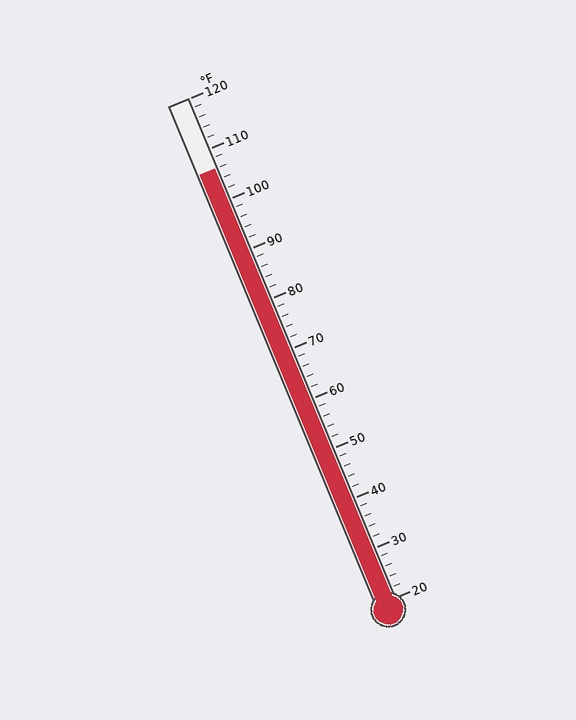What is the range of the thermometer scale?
The thermometer scale ranges from 20°F to 120°F.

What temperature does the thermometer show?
The thermometer shows approximately 106°F.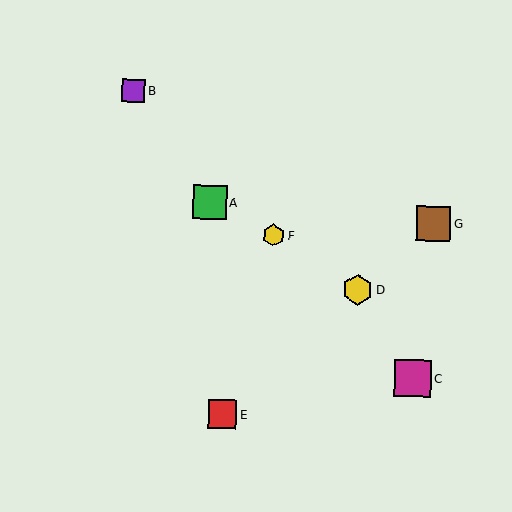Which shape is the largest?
The magenta square (labeled C) is the largest.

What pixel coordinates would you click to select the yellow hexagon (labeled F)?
Click at (273, 235) to select the yellow hexagon F.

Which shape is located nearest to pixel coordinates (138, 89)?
The purple square (labeled B) at (133, 90) is nearest to that location.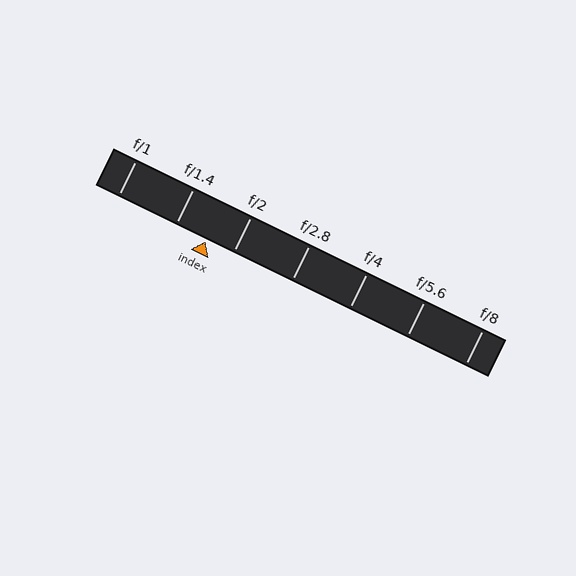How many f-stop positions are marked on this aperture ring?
There are 7 f-stop positions marked.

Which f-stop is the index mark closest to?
The index mark is closest to f/2.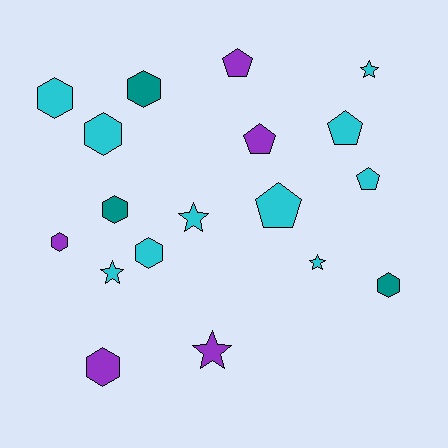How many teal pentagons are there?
There are no teal pentagons.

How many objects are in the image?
There are 18 objects.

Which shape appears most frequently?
Hexagon, with 8 objects.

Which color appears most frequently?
Cyan, with 10 objects.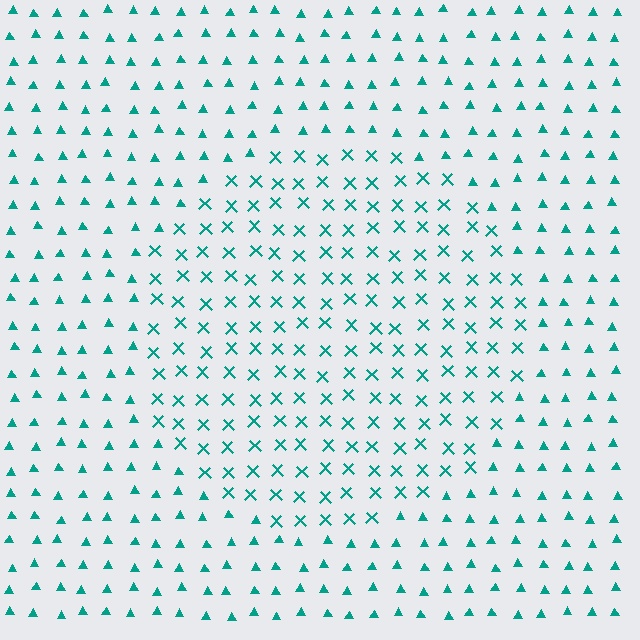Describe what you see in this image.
The image is filled with small teal elements arranged in a uniform grid. A circle-shaped region contains X marks, while the surrounding area contains triangles. The boundary is defined purely by the change in element shape.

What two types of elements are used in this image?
The image uses X marks inside the circle region and triangles outside it.